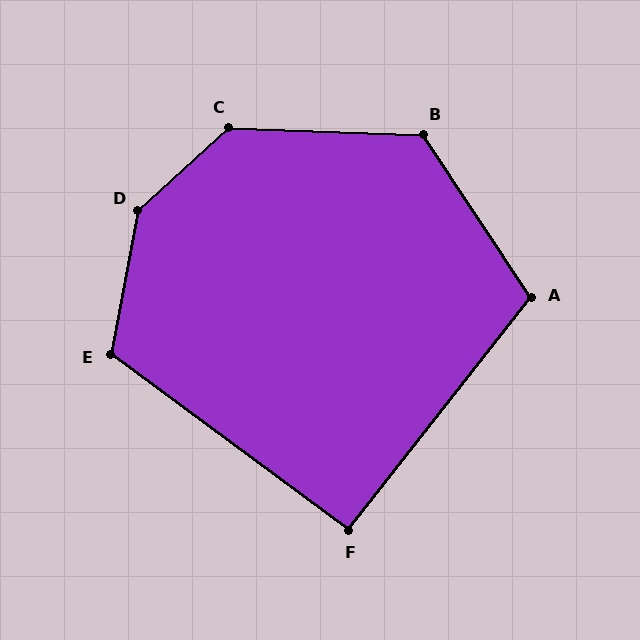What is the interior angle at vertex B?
Approximately 125 degrees (obtuse).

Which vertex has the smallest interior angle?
F, at approximately 92 degrees.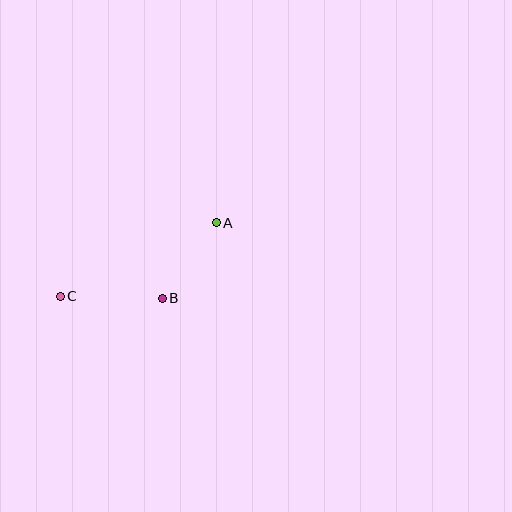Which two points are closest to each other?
Points A and B are closest to each other.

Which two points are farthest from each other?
Points A and C are farthest from each other.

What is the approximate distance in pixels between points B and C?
The distance between B and C is approximately 102 pixels.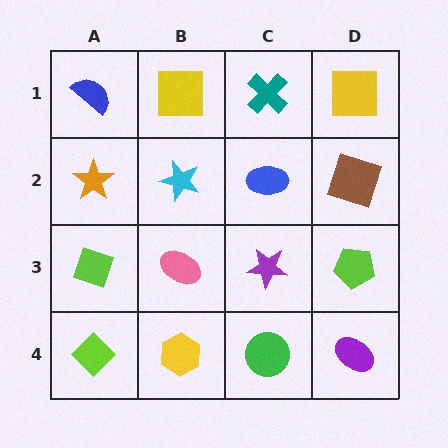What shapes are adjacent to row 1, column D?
A brown square (row 2, column D), a teal cross (row 1, column C).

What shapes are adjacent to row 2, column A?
A blue semicircle (row 1, column A), a lime diamond (row 3, column A), a cyan star (row 2, column B).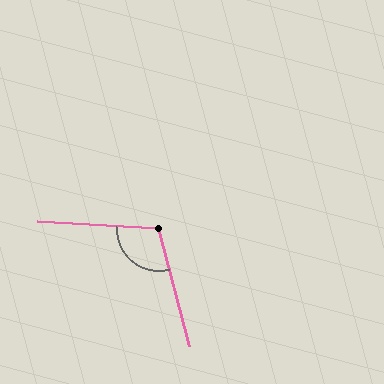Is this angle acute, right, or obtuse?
It is obtuse.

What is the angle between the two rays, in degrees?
Approximately 108 degrees.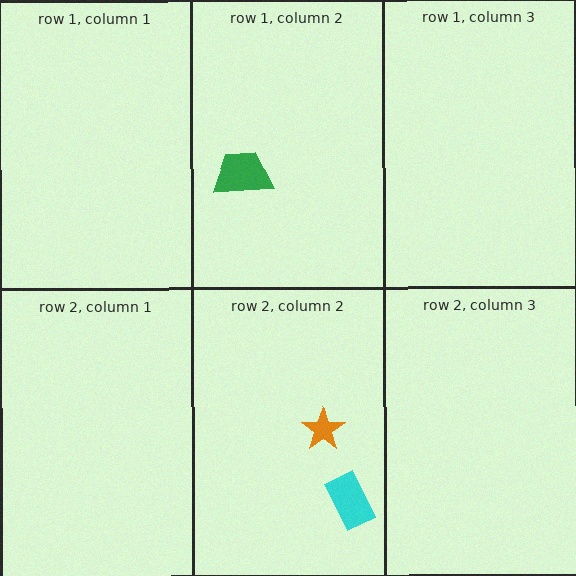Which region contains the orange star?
The row 2, column 2 region.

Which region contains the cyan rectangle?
The row 2, column 2 region.